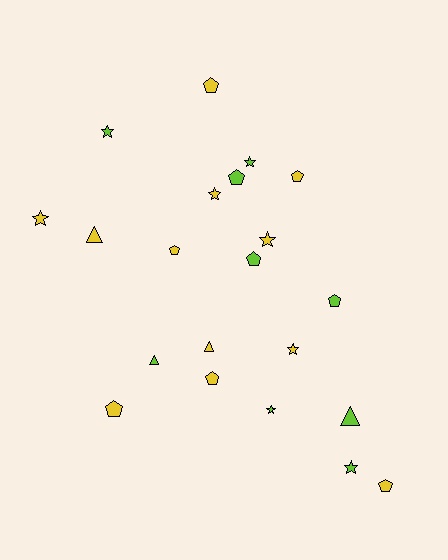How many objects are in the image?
There are 21 objects.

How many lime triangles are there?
There are 2 lime triangles.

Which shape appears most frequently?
Pentagon, with 9 objects.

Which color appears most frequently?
Yellow, with 12 objects.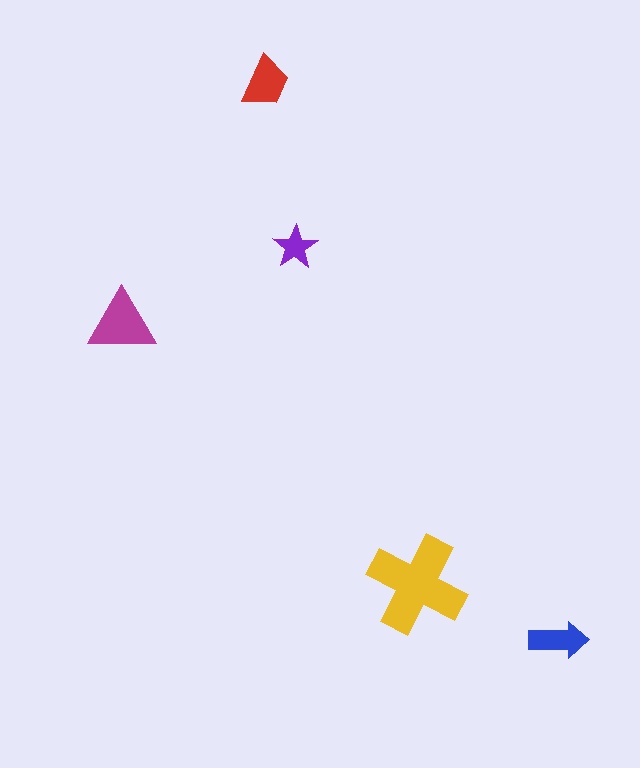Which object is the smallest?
The purple star.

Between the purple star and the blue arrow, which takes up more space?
The blue arrow.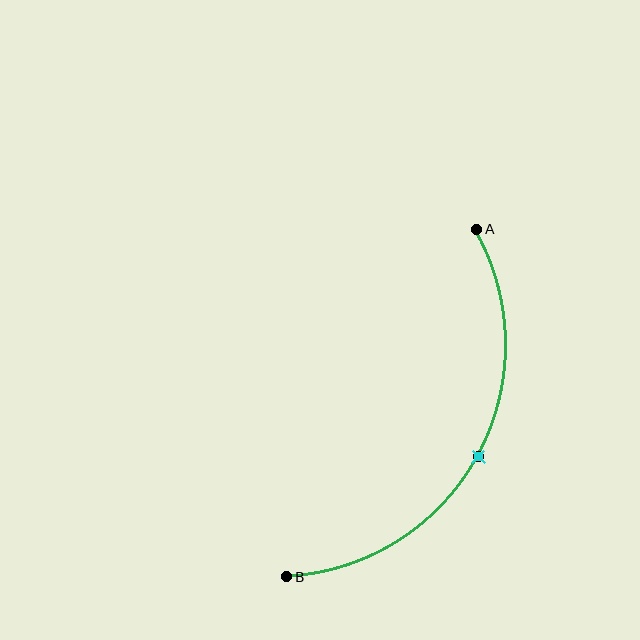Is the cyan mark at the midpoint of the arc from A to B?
Yes. The cyan mark lies on the arc at equal arc-length from both A and B — it is the arc midpoint.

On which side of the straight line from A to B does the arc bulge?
The arc bulges to the right of the straight line connecting A and B.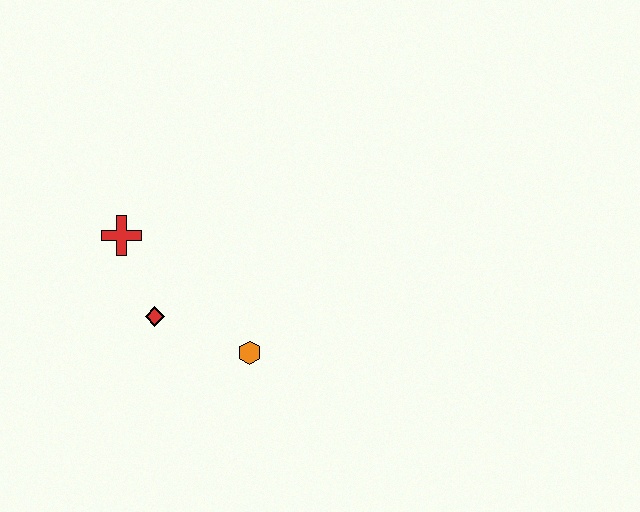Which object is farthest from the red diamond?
The orange hexagon is farthest from the red diamond.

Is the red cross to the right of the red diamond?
No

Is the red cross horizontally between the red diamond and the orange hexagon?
No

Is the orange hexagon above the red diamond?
No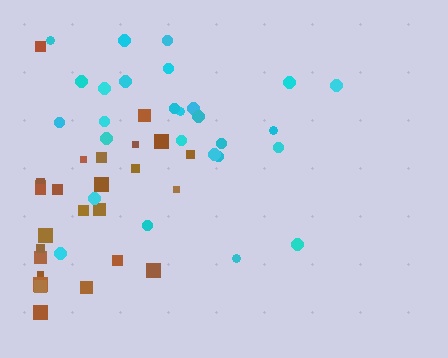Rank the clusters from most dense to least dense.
cyan, brown.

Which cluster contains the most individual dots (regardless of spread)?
Brown (27).